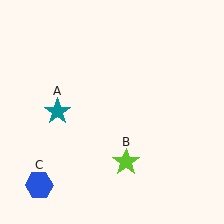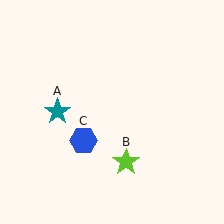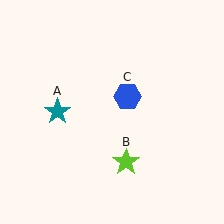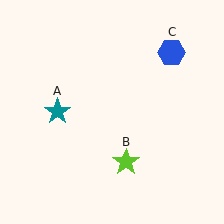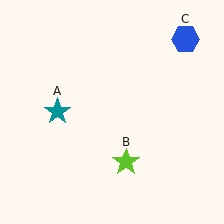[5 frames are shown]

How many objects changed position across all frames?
1 object changed position: blue hexagon (object C).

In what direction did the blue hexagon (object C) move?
The blue hexagon (object C) moved up and to the right.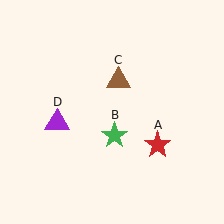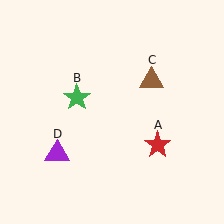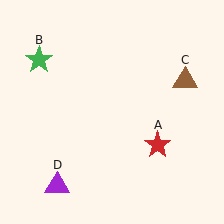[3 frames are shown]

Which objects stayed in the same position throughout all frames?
Red star (object A) remained stationary.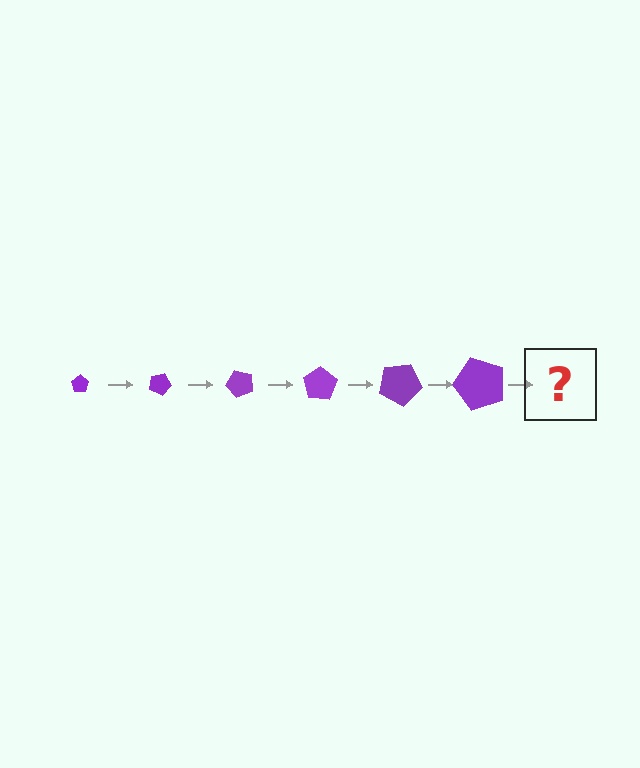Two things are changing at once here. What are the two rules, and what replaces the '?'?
The two rules are that the pentagon grows larger each step and it rotates 25 degrees each step. The '?' should be a pentagon, larger than the previous one and rotated 150 degrees from the start.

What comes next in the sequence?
The next element should be a pentagon, larger than the previous one and rotated 150 degrees from the start.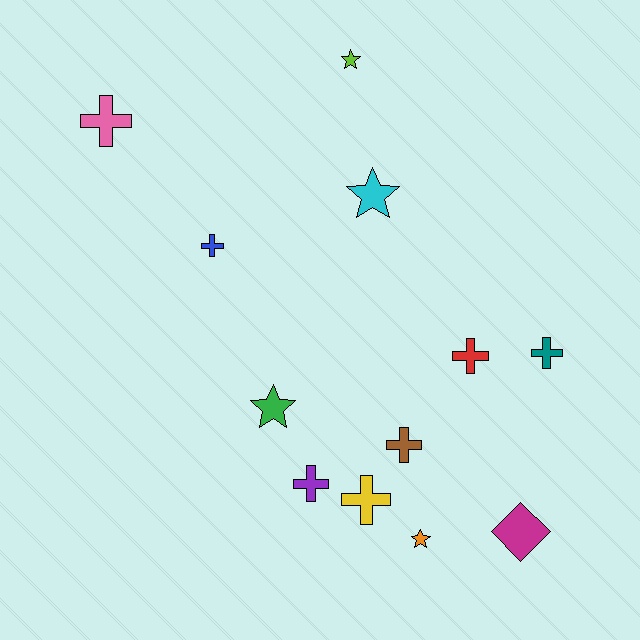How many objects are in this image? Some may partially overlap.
There are 12 objects.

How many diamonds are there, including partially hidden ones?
There is 1 diamond.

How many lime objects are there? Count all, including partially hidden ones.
There is 1 lime object.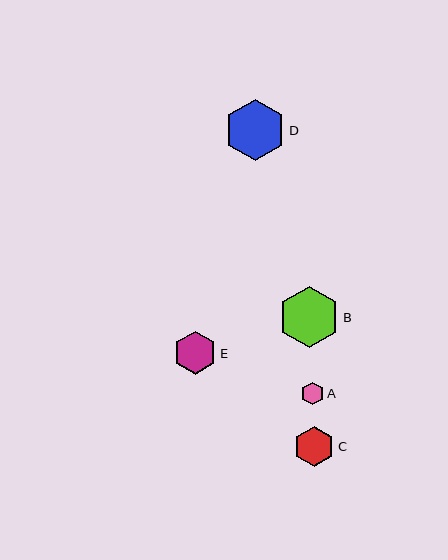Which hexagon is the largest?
Hexagon B is the largest with a size of approximately 62 pixels.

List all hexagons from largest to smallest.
From largest to smallest: B, D, E, C, A.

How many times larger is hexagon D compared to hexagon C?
Hexagon D is approximately 1.5 times the size of hexagon C.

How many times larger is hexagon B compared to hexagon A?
Hexagon B is approximately 2.8 times the size of hexagon A.